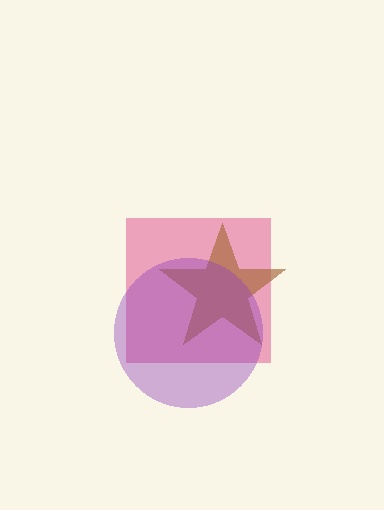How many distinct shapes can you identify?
There are 3 distinct shapes: a pink square, a brown star, a purple circle.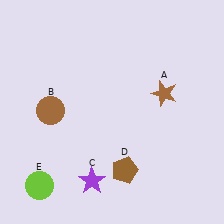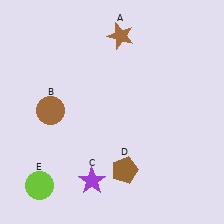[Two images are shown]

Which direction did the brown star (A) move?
The brown star (A) moved up.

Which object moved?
The brown star (A) moved up.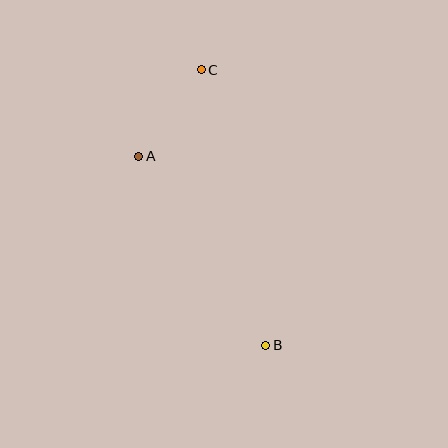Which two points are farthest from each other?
Points B and C are farthest from each other.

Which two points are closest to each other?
Points A and C are closest to each other.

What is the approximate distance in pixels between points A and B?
The distance between A and B is approximately 228 pixels.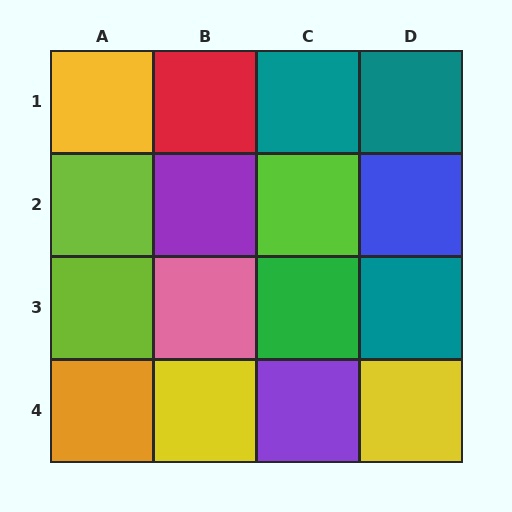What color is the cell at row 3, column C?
Green.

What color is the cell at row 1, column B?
Red.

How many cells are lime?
3 cells are lime.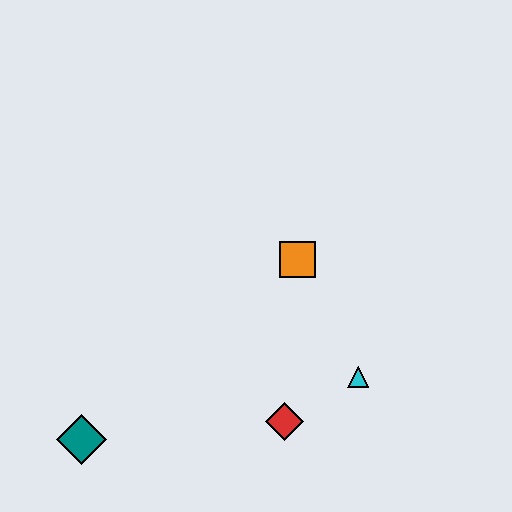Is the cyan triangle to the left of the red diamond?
No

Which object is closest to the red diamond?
The cyan triangle is closest to the red diamond.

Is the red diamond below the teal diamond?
No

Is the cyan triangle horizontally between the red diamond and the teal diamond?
No